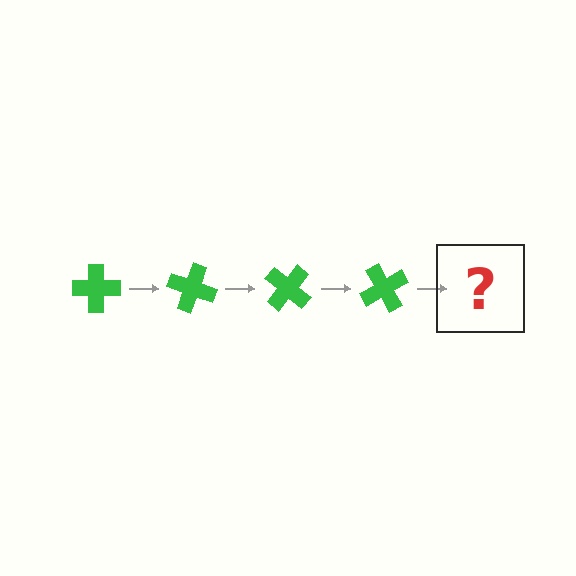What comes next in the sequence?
The next element should be a green cross rotated 80 degrees.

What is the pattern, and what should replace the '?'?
The pattern is that the cross rotates 20 degrees each step. The '?' should be a green cross rotated 80 degrees.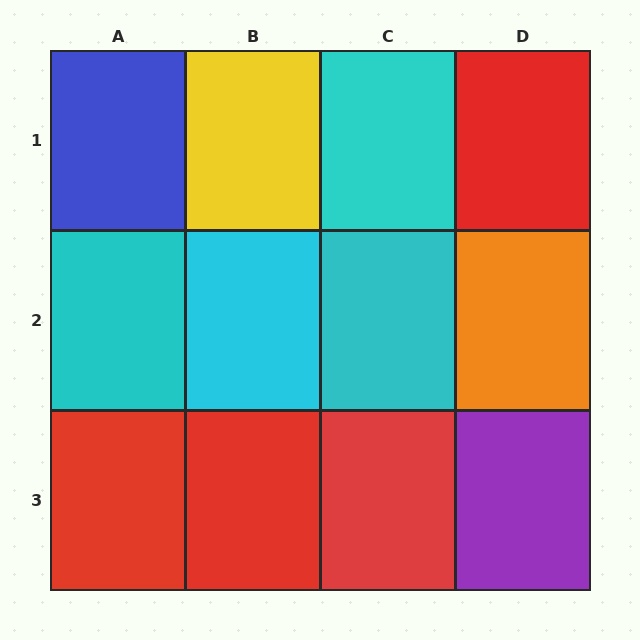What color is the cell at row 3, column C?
Red.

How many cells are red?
4 cells are red.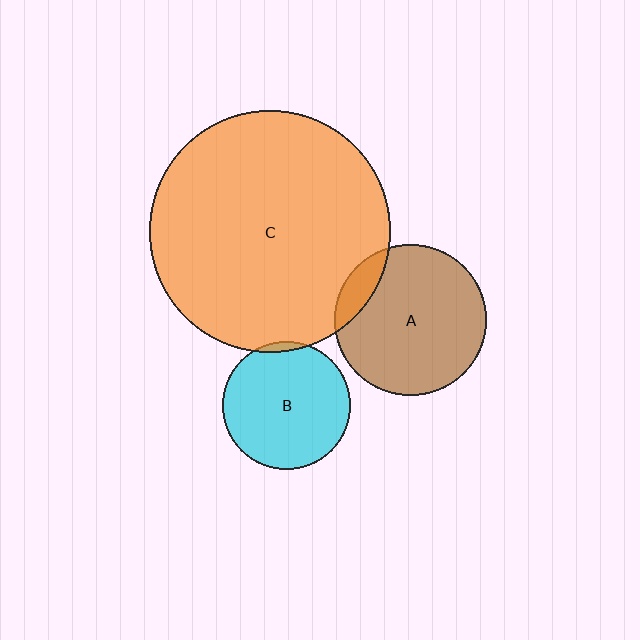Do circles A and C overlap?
Yes.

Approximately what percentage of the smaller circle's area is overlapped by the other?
Approximately 10%.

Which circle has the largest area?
Circle C (orange).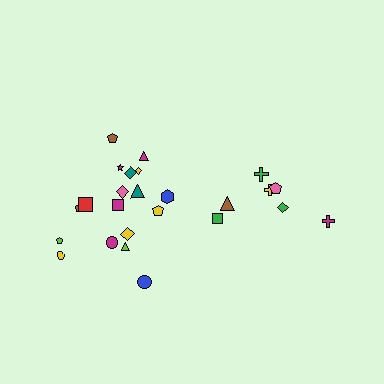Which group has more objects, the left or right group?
The left group.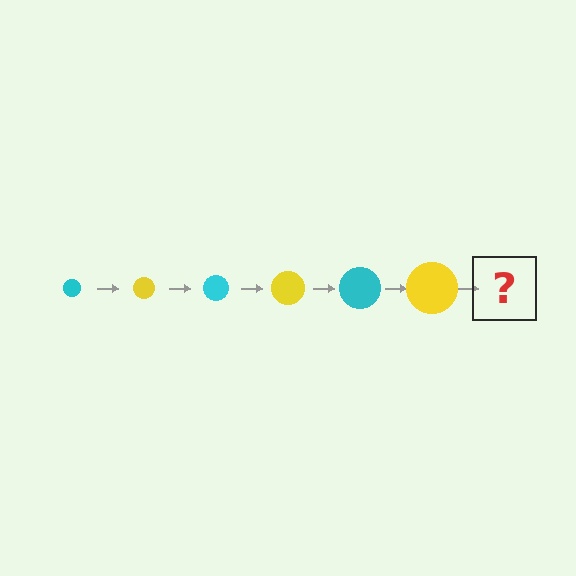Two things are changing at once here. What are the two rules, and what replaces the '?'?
The two rules are that the circle grows larger each step and the color cycles through cyan and yellow. The '?' should be a cyan circle, larger than the previous one.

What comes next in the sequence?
The next element should be a cyan circle, larger than the previous one.